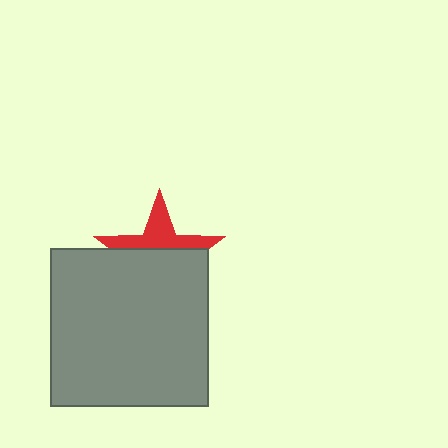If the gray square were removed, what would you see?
You would see the complete red star.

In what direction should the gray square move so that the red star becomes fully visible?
The gray square should move down. That is the shortest direction to clear the overlap and leave the red star fully visible.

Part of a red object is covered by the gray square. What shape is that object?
It is a star.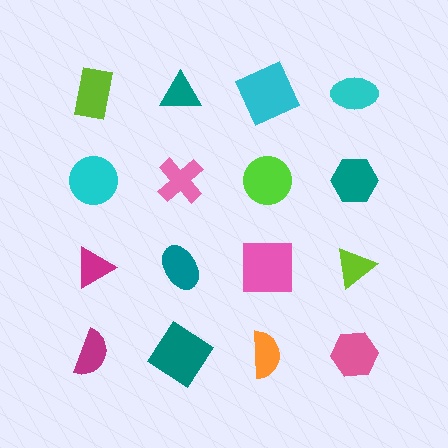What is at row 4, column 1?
A magenta semicircle.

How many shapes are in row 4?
4 shapes.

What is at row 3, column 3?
A pink square.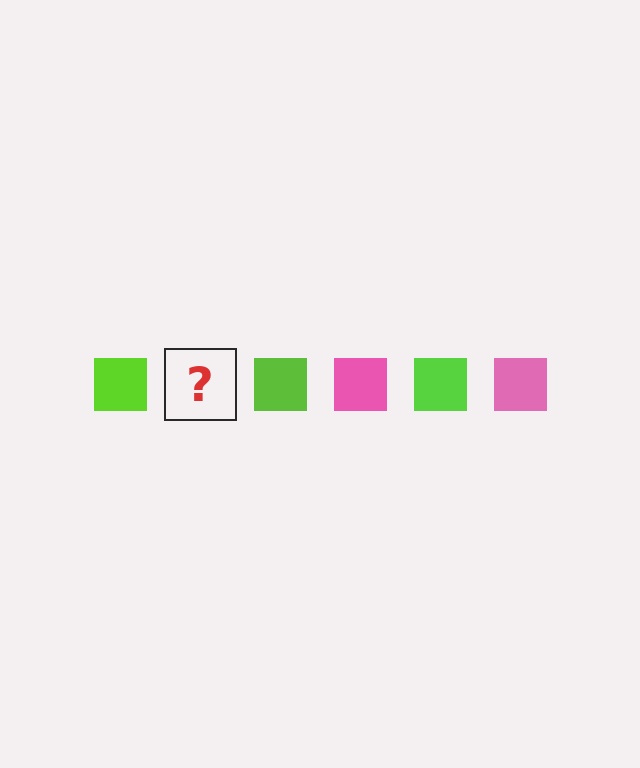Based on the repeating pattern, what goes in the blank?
The blank should be a pink square.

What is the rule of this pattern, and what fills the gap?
The rule is that the pattern cycles through lime, pink squares. The gap should be filled with a pink square.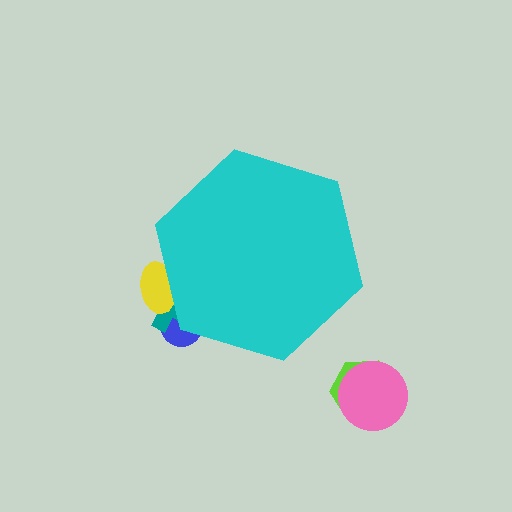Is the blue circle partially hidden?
Yes, the blue circle is partially hidden behind the cyan hexagon.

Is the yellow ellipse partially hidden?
Yes, the yellow ellipse is partially hidden behind the cyan hexagon.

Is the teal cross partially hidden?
Yes, the teal cross is partially hidden behind the cyan hexagon.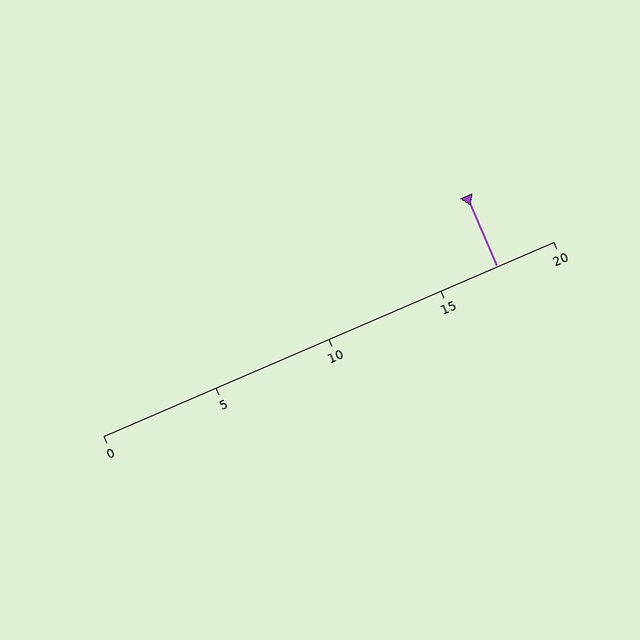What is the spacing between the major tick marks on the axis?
The major ticks are spaced 5 apart.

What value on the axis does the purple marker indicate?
The marker indicates approximately 17.5.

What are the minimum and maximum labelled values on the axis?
The axis runs from 0 to 20.